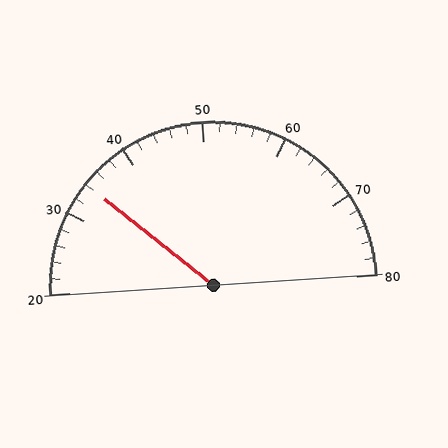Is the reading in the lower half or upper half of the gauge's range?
The reading is in the lower half of the range (20 to 80).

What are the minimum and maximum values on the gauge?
The gauge ranges from 20 to 80.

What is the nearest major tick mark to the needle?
The nearest major tick mark is 30.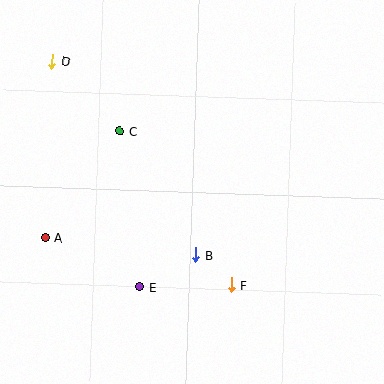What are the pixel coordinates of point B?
Point B is at (195, 255).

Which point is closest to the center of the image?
Point B at (195, 255) is closest to the center.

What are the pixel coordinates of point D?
Point D is at (52, 62).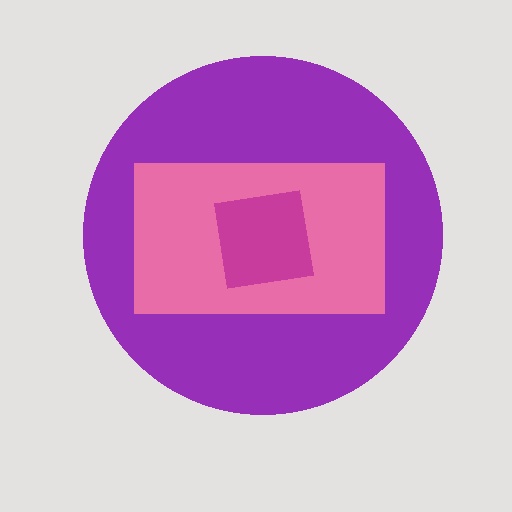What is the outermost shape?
The purple circle.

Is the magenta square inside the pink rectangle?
Yes.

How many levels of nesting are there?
3.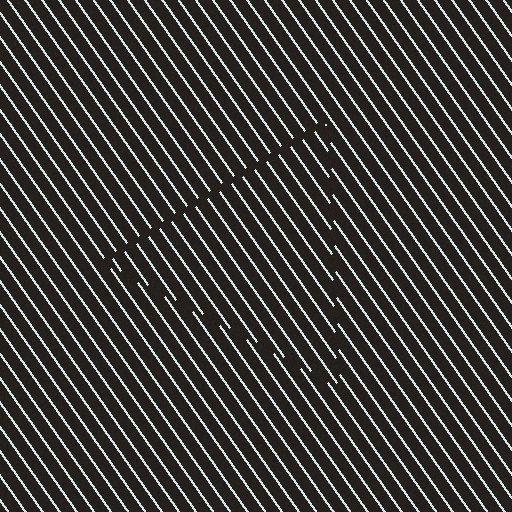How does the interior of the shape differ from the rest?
The interior of the shape contains the same grating, shifted by half a period — the contour is defined by the phase discontinuity where line-ends from the inner and outer gratings abut.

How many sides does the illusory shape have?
3 sides — the line-ends trace a triangle.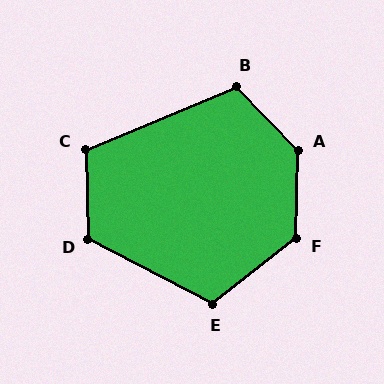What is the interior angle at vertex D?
Approximately 119 degrees (obtuse).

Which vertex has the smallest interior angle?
C, at approximately 111 degrees.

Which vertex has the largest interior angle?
A, at approximately 135 degrees.